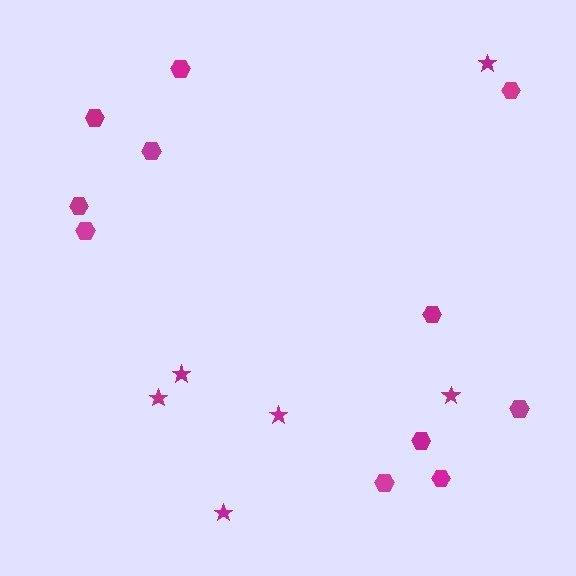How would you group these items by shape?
There are 2 groups: one group of stars (6) and one group of hexagons (11).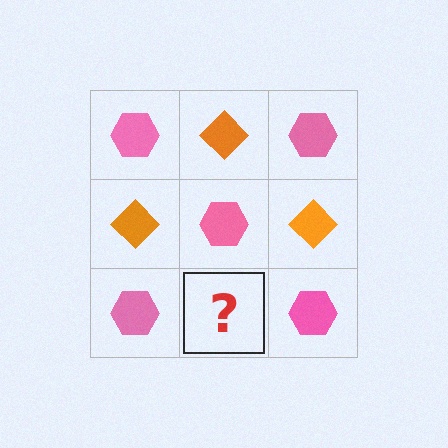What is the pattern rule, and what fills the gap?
The rule is that it alternates pink hexagon and orange diamond in a checkerboard pattern. The gap should be filled with an orange diamond.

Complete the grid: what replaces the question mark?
The question mark should be replaced with an orange diamond.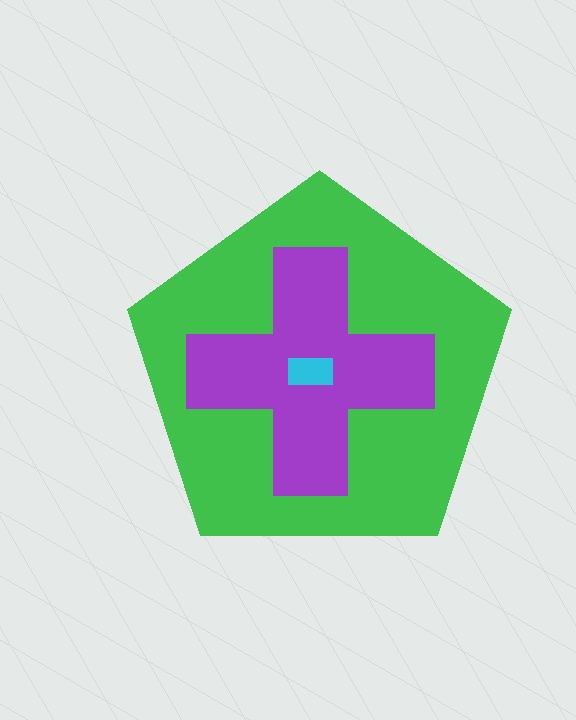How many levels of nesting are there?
3.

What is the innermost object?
The cyan rectangle.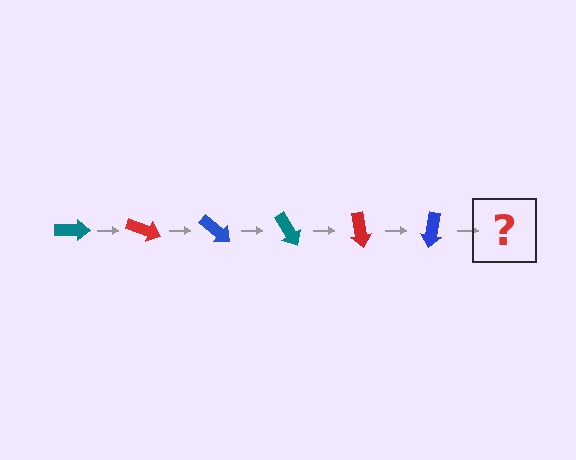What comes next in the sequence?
The next element should be a teal arrow, rotated 120 degrees from the start.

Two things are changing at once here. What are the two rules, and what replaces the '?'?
The two rules are that it rotates 20 degrees each step and the color cycles through teal, red, and blue. The '?' should be a teal arrow, rotated 120 degrees from the start.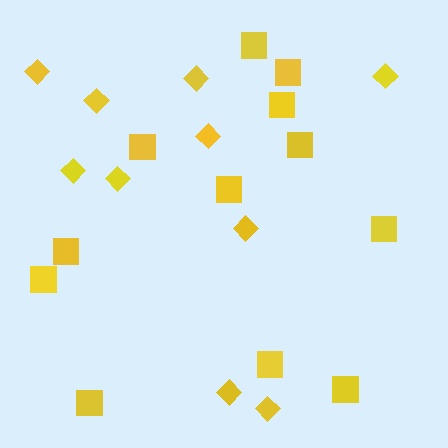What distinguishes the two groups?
There are 2 groups: one group of squares (12) and one group of diamonds (10).